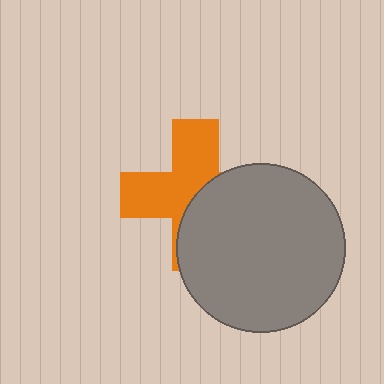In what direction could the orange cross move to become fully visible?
The orange cross could move toward the upper-left. That would shift it out from behind the gray circle entirely.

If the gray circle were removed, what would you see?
You would see the complete orange cross.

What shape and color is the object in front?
The object in front is a gray circle.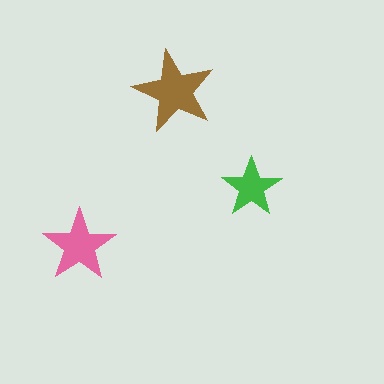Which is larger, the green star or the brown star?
The brown one.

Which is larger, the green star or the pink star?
The pink one.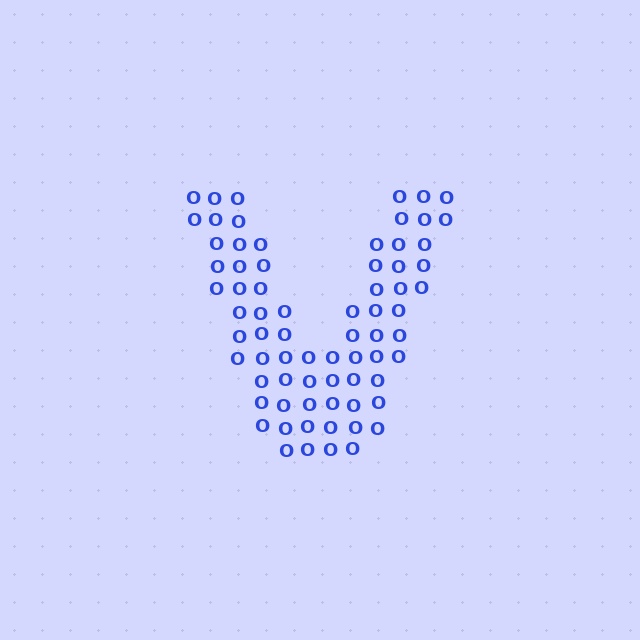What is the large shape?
The large shape is the letter V.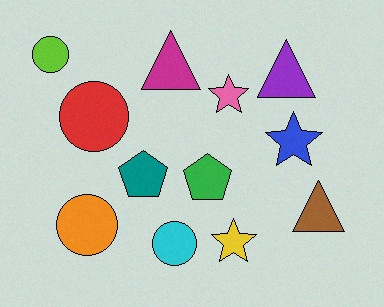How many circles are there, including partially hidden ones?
There are 4 circles.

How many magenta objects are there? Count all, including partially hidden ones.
There is 1 magenta object.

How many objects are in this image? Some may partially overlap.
There are 12 objects.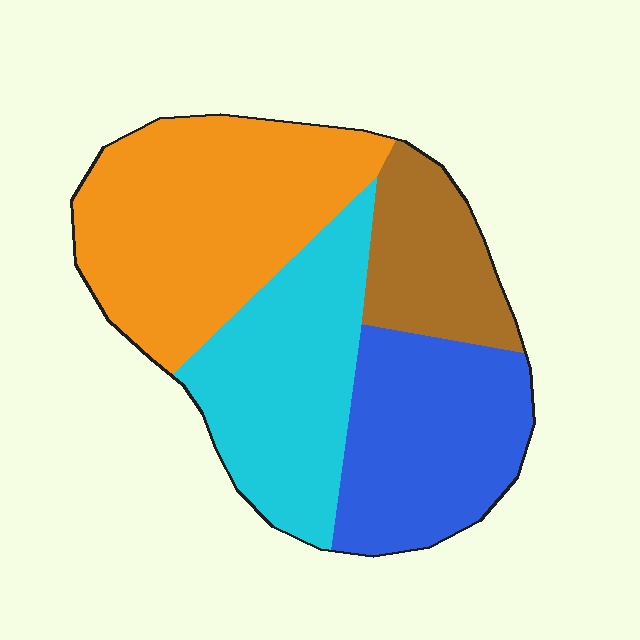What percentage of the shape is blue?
Blue covers around 25% of the shape.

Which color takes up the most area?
Orange, at roughly 35%.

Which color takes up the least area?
Brown, at roughly 15%.